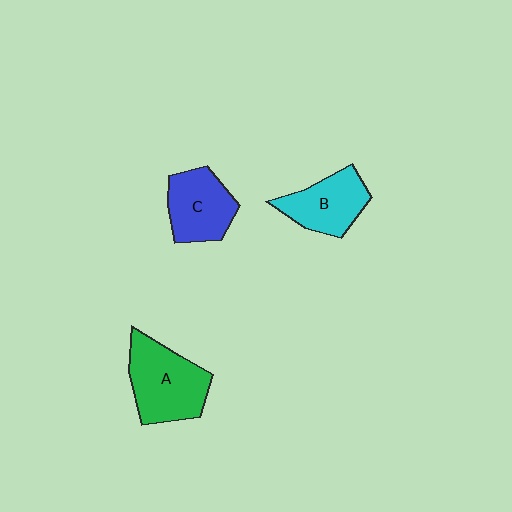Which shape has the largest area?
Shape A (green).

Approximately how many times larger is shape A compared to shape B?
Approximately 1.3 times.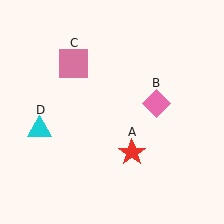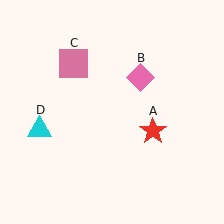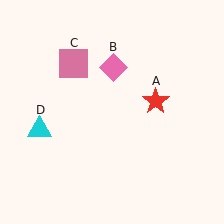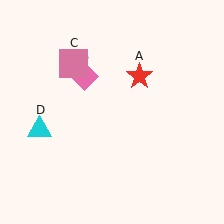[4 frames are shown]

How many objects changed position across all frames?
2 objects changed position: red star (object A), pink diamond (object B).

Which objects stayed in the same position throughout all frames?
Pink square (object C) and cyan triangle (object D) remained stationary.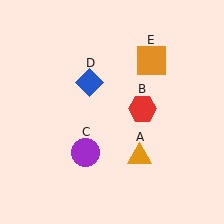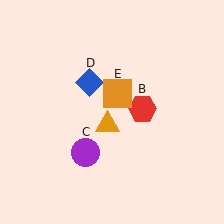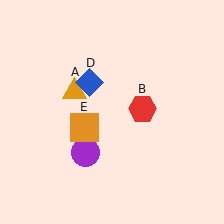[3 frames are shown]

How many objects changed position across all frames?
2 objects changed position: orange triangle (object A), orange square (object E).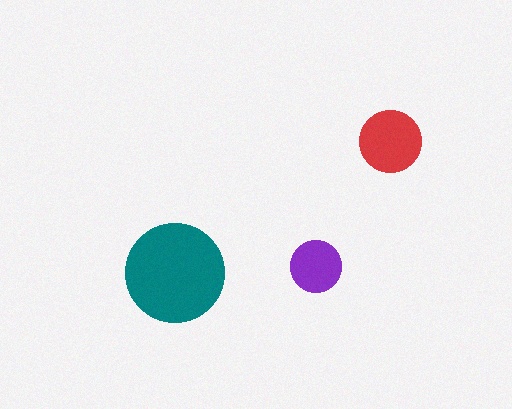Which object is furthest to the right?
The red circle is rightmost.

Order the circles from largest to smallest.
the teal one, the red one, the purple one.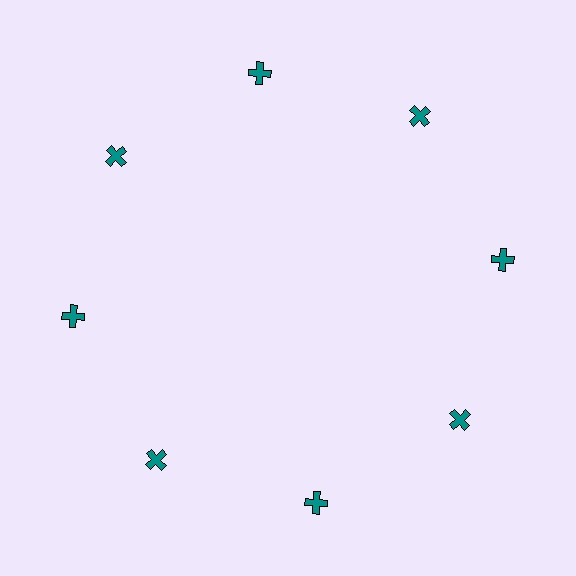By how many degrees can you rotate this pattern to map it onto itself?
The pattern maps onto itself every 45 degrees of rotation.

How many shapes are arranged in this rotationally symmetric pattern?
There are 8 shapes, arranged in 8 groups of 1.